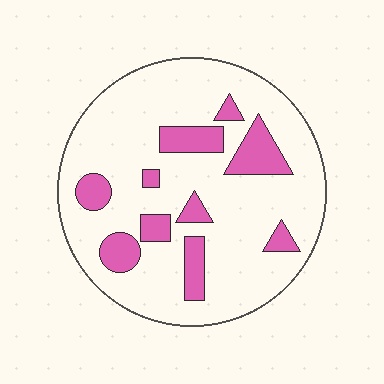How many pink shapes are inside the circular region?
10.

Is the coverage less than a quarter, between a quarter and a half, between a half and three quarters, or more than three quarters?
Less than a quarter.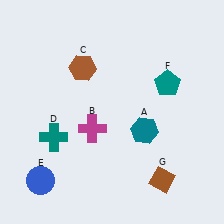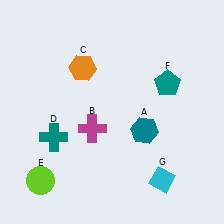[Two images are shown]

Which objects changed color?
C changed from brown to orange. E changed from blue to lime. G changed from brown to cyan.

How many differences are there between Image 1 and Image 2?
There are 3 differences between the two images.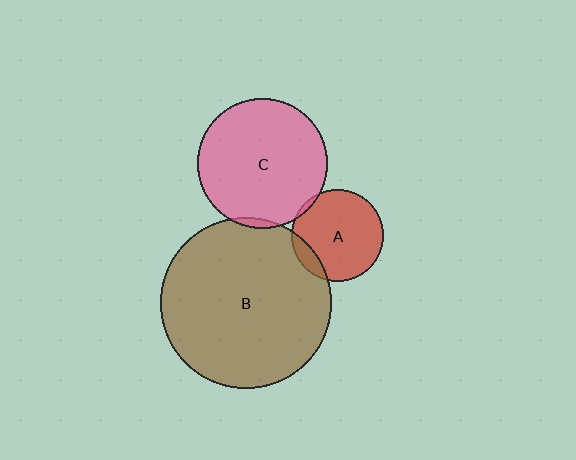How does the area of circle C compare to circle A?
Approximately 2.0 times.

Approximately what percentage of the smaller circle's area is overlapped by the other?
Approximately 5%.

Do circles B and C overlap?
Yes.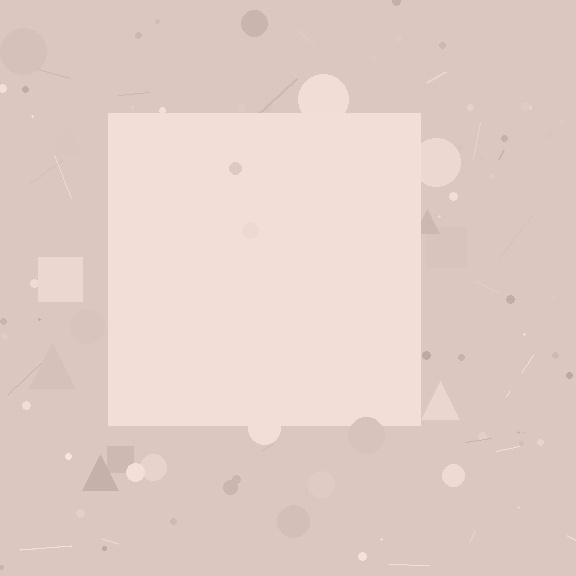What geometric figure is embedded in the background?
A square is embedded in the background.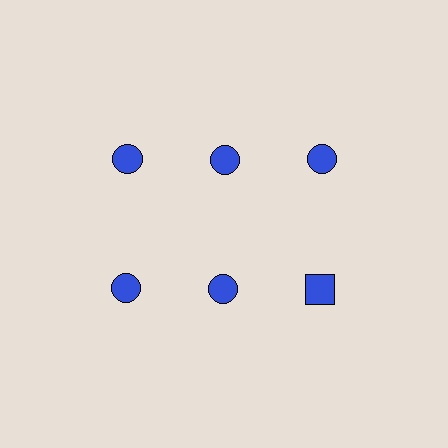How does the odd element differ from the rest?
It has a different shape: square instead of circle.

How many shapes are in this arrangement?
There are 6 shapes arranged in a grid pattern.